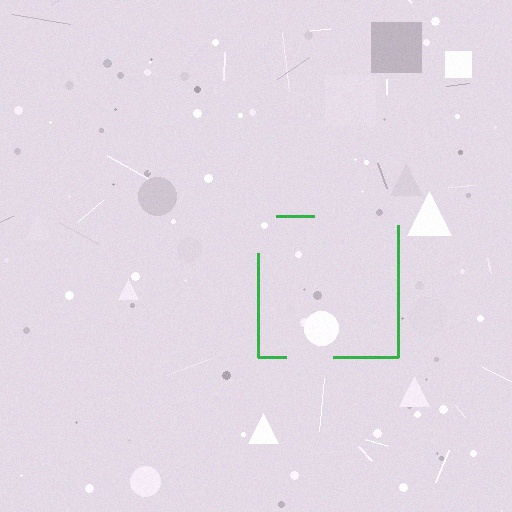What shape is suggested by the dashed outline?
The dashed outline suggests a square.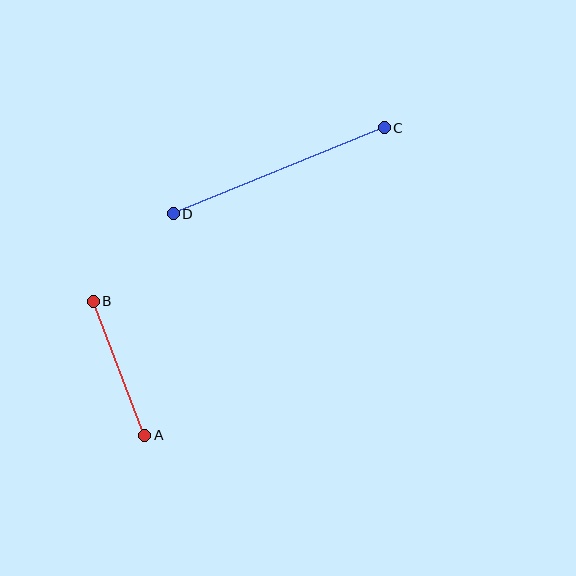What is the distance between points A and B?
The distance is approximately 144 pixels.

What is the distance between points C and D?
The distance is approximately 228 pixels.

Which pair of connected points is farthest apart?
Points C and D are farthest apart.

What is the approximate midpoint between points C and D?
The midpoint is at approximately (279, 171) pixels.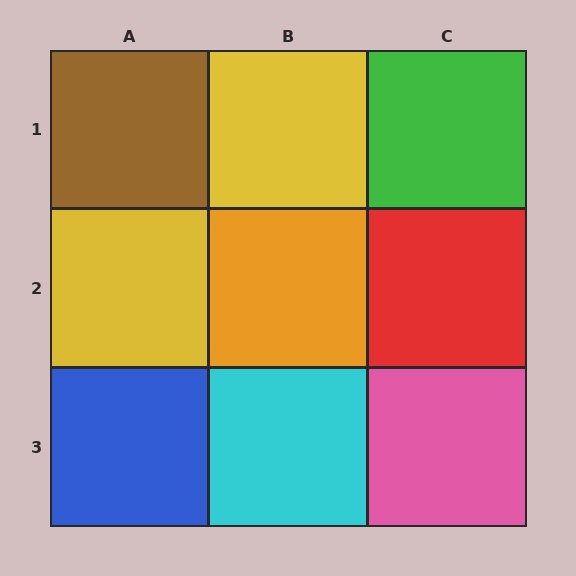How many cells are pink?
1 cell is pink.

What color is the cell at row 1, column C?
Green.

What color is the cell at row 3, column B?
Cyan.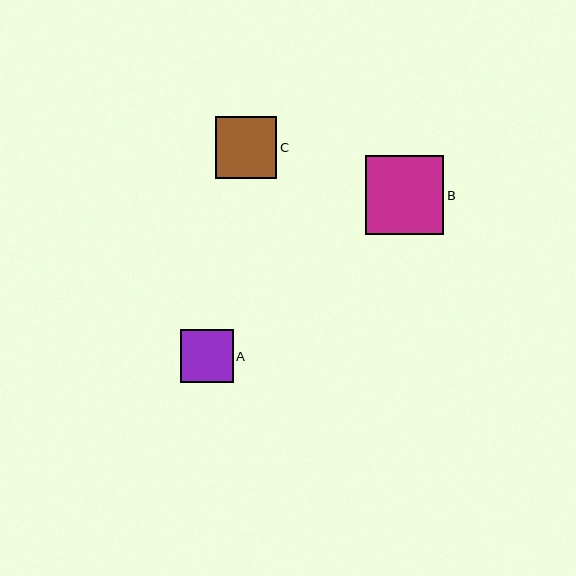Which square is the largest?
Square B is the largest with a size of approximately 79 pixels.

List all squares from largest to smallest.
From largest to smallest: B, C, A.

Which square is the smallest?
Square A is the smallest with a size of approximately 53 pixels.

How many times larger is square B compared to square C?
Square B is approximately 1.3 times the size of square C.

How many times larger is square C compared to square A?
Square C is approximately 1.2 times the size of square A.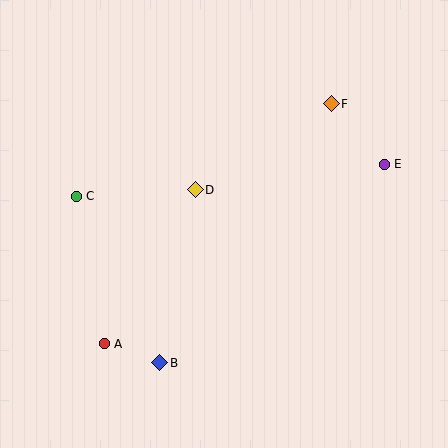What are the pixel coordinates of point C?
Point C is at (76, 196).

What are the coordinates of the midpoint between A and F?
The midpoint between A and F is at (218, 224).